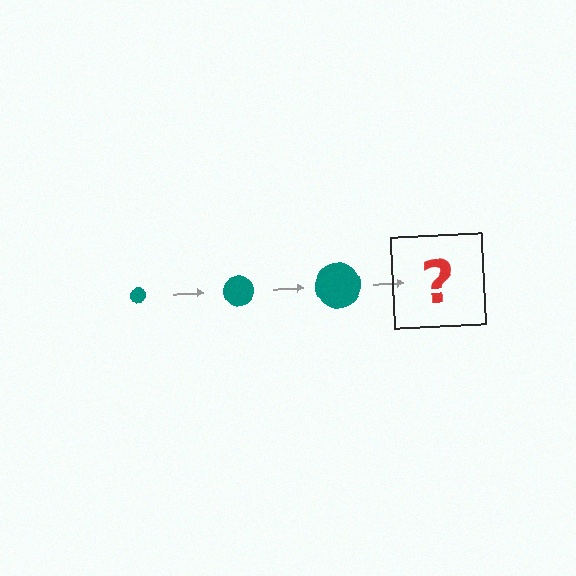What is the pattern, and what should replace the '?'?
The pattern is that the circle gets progressively larger each step. The '?' should be a teal circle, larger than the previous one.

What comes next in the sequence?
The next element should be a teal circle, larger than the previous one.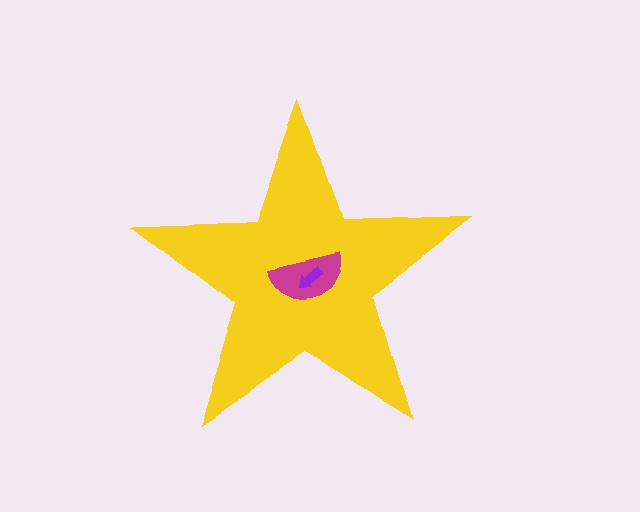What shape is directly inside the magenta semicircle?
The purple arrow.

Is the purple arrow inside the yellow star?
Yes.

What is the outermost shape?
The yellow star.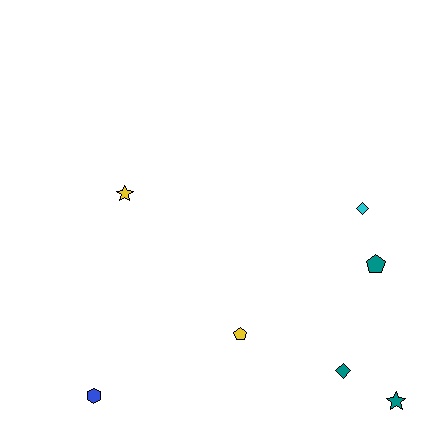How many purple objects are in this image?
There are no purple objects.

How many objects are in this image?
There are 7 objects.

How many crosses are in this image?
There are no crosses.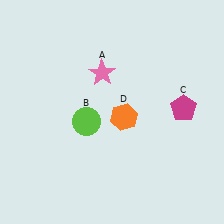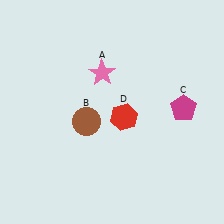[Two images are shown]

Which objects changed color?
B changed from lime to brown. D changed from orange to red.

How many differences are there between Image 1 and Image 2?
There are 2 differences between the two images.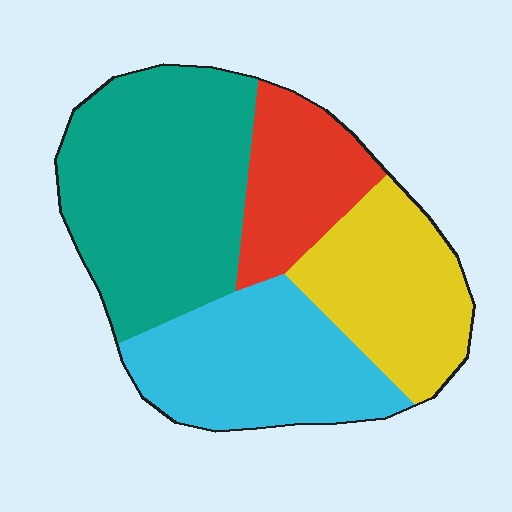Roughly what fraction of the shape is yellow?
Yellow covers 21% of the shape.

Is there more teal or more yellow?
Teal.